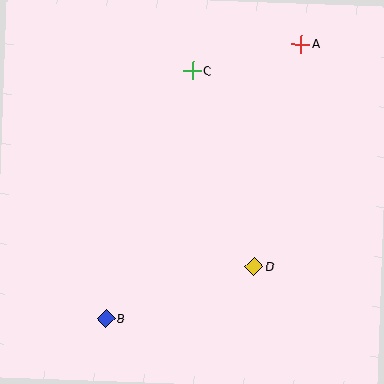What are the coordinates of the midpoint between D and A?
The midpoint between D and A is at (278, 155).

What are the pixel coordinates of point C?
Point C is at (192, 70).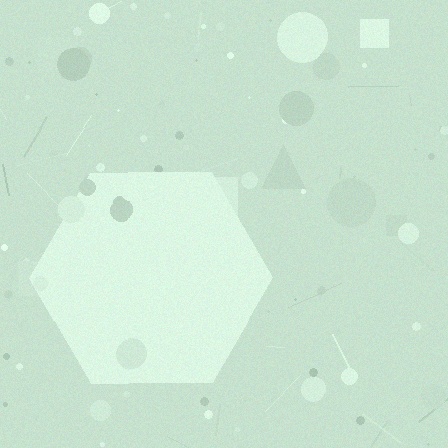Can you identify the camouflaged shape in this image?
The camouflaged shape is a hexagon.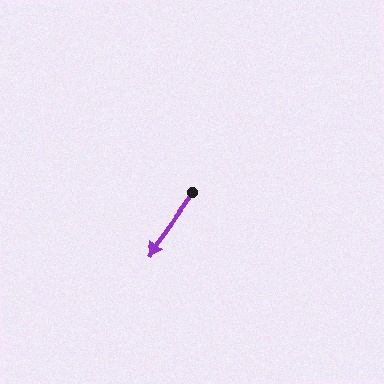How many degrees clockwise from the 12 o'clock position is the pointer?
Approximately 216 degrees.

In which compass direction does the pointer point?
Southwest.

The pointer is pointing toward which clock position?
Roughly 7 o'clock.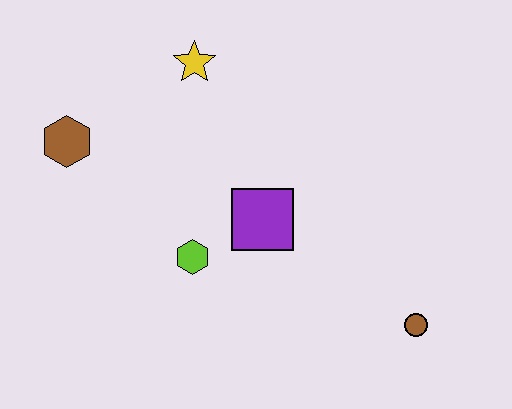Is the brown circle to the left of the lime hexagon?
No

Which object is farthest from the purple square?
The brown hexagon is farthest from the purple square.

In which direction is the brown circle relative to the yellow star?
The brown circle is below the yellow star.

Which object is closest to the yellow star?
The brown hexagon is closest to the yellow star.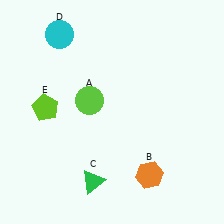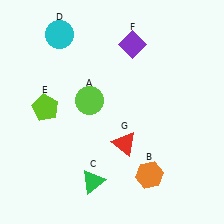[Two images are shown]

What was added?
A purple diamond (F), a red triangle (G) were added in Image 2.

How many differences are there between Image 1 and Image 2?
There are 2 differences between the two images.